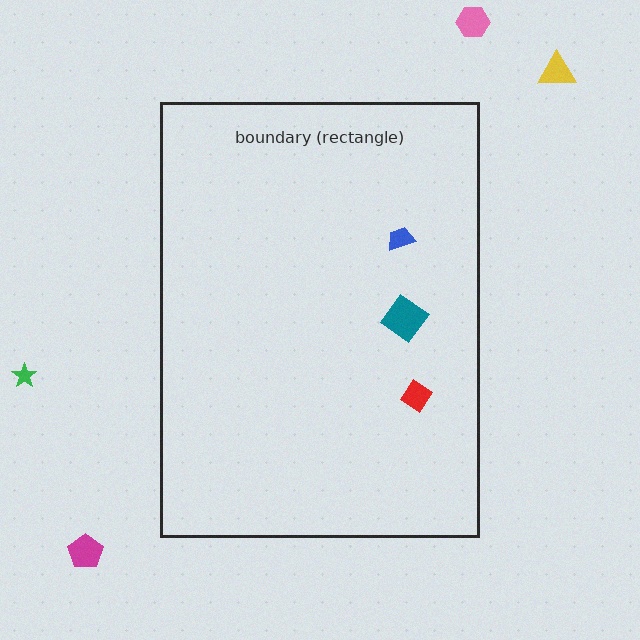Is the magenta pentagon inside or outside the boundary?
Outside.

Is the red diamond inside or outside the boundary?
Inside.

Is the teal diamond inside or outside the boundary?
Inside.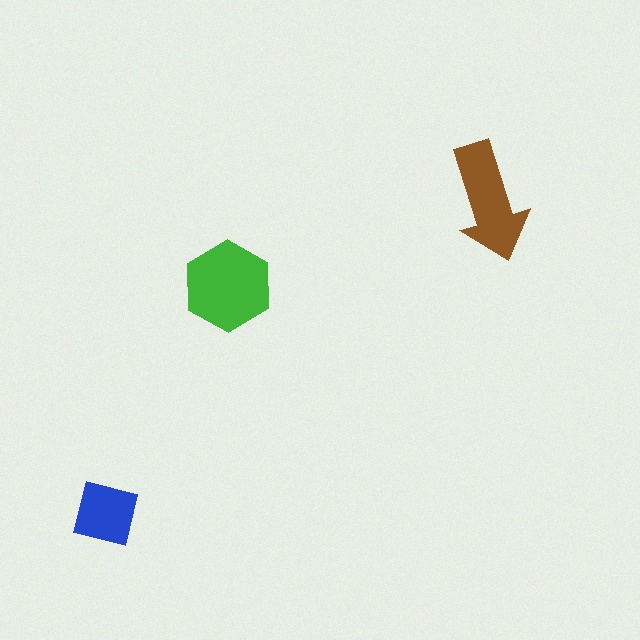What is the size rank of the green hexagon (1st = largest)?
1st.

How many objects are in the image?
There are 3 objects in the image.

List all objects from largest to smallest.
The green hexagon, the brown arrow, the blue square.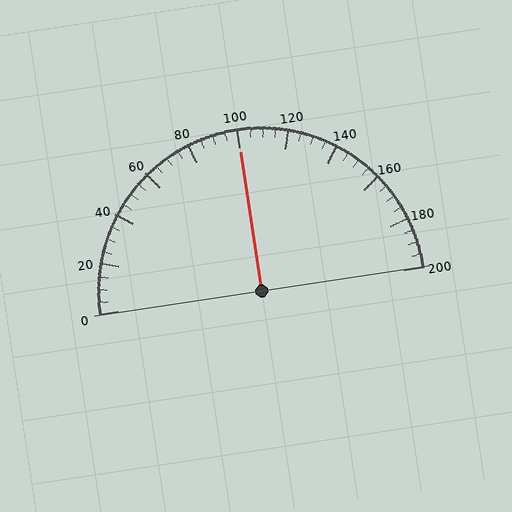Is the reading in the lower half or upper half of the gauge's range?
The reading is in the upper half of the range (0 to 200).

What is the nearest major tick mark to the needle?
The nearest major tick mark is 100.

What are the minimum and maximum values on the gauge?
The gauge ranges from 0 to 200.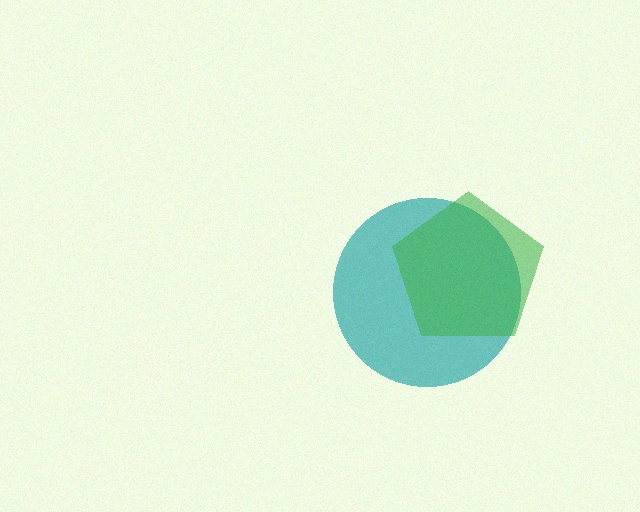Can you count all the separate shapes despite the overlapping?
Yes, there are 2 separate shapes.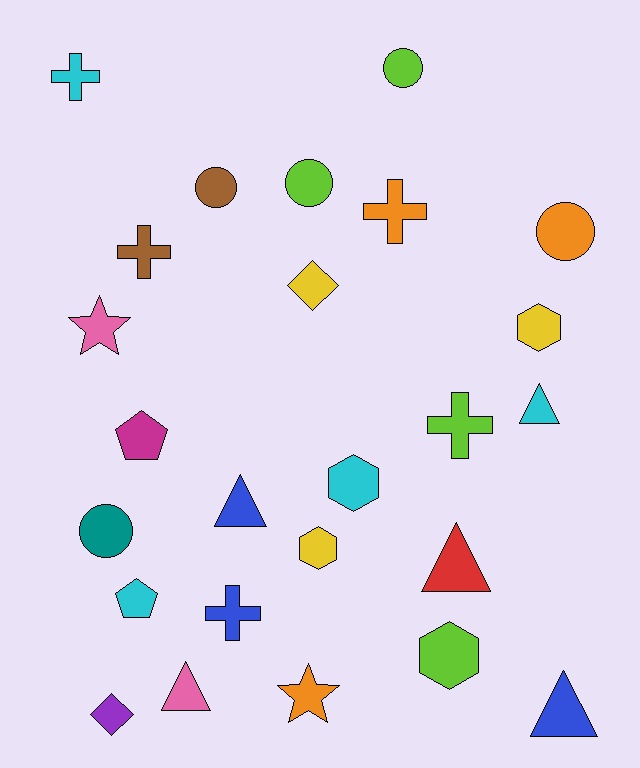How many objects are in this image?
There are 25 objects.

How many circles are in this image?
There are 5 circles.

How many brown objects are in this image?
There are 2 brown objects.